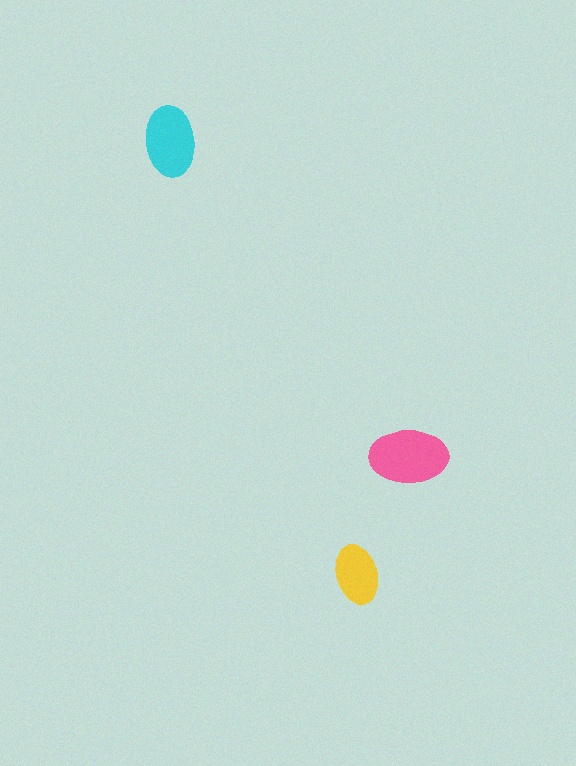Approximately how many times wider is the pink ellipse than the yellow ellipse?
About 1.5 times wider.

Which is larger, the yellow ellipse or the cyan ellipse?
The cyan one.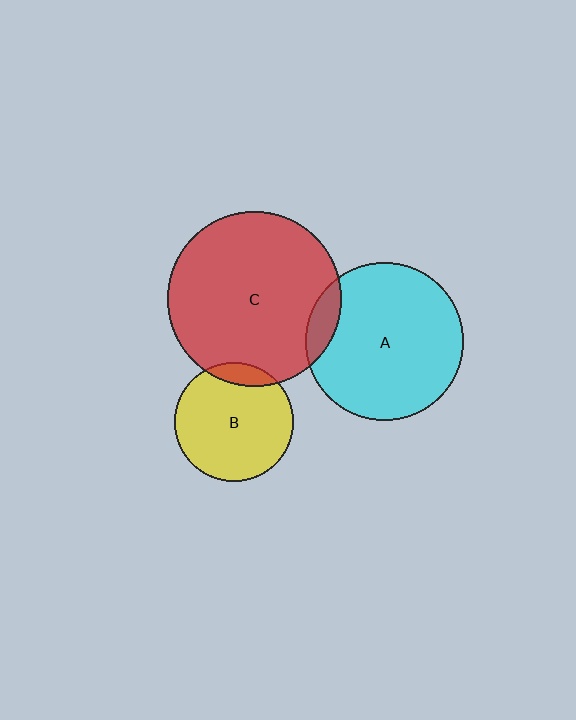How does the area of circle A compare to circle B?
Approximately 1.8 times.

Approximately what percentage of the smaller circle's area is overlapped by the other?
Approximately 10%.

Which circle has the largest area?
Circle C (red).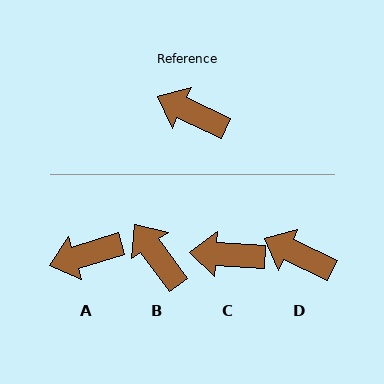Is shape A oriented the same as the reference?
No, it is off by about 43 degrees.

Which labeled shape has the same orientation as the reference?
D.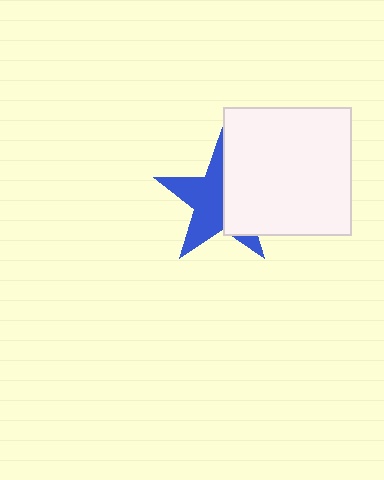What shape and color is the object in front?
The object in front is a white square.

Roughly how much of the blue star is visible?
About half of it is visible (roughly 57%).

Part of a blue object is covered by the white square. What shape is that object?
It is a star.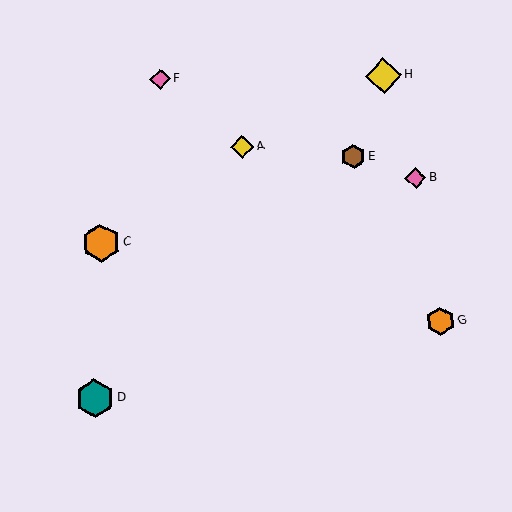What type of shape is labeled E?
Shape E is a brown hexagon.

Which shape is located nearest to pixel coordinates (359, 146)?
The brown hexagon (labeled E) at (353, 157) is nearest to that location.